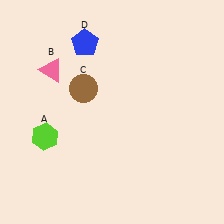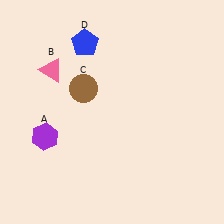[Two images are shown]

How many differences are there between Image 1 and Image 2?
There is 1 difference between the two images.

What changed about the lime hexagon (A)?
In Image 1, A is lime. In Image 2, it changed to purple.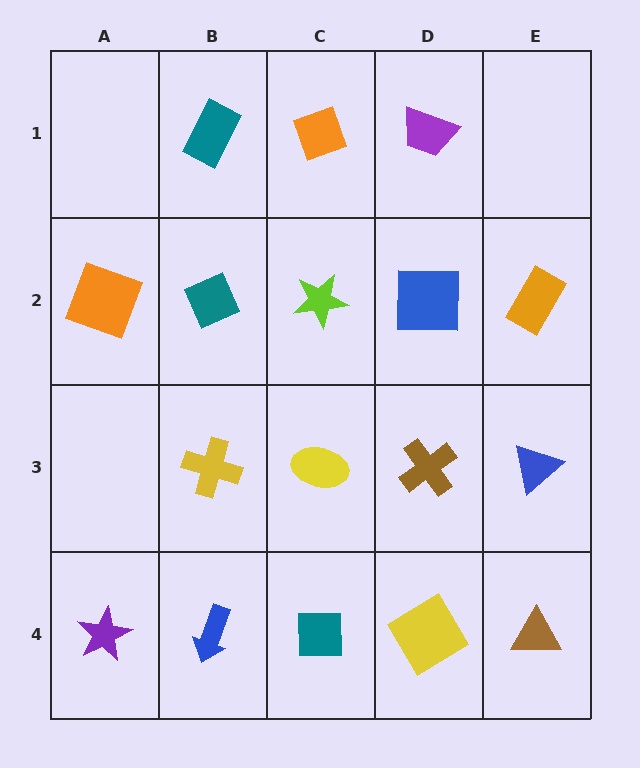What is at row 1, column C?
An orange diamond.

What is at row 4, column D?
A yellow diamond.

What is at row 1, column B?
A teal rectangle.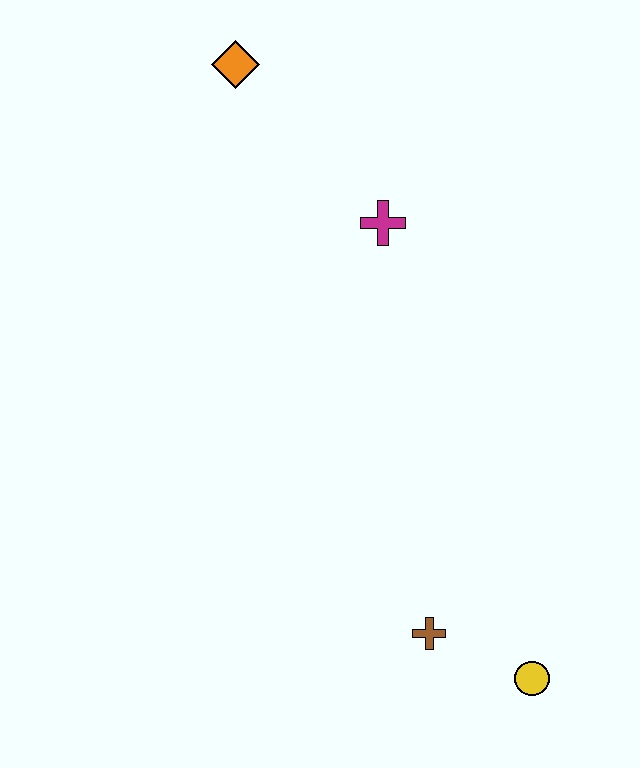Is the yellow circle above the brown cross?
No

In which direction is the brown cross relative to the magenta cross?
The brown cross is below the magenta cross.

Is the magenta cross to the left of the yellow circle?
Yes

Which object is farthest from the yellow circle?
The orange diamond is farthest from the yellow circle.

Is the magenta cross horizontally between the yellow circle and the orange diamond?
Yes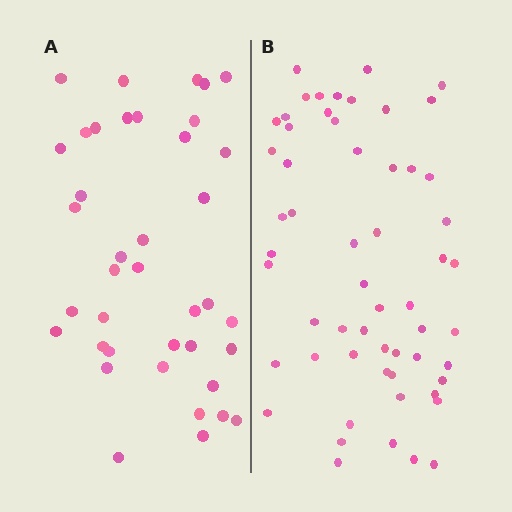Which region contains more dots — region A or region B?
Region B (the right region) has more dots.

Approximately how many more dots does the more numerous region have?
Region B has approximately 20 more dots than region A.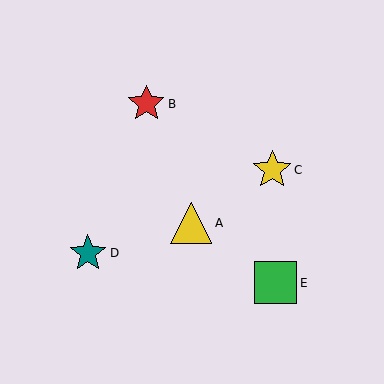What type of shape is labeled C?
Shape C is a yellow star.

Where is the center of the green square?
The center of the green square is at (276, 283).